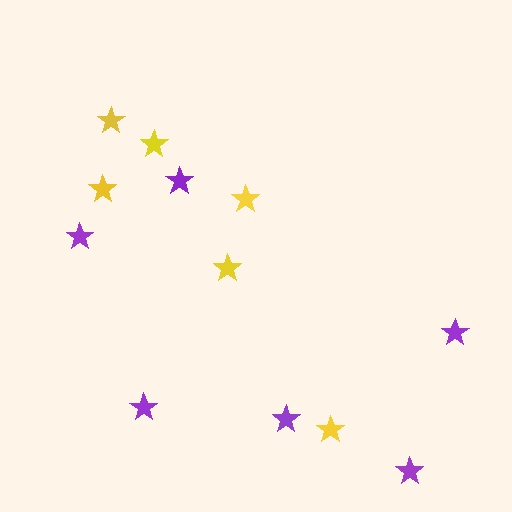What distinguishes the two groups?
There are 2 groups: one group of purple stars (6) and one group of yellow stars (6).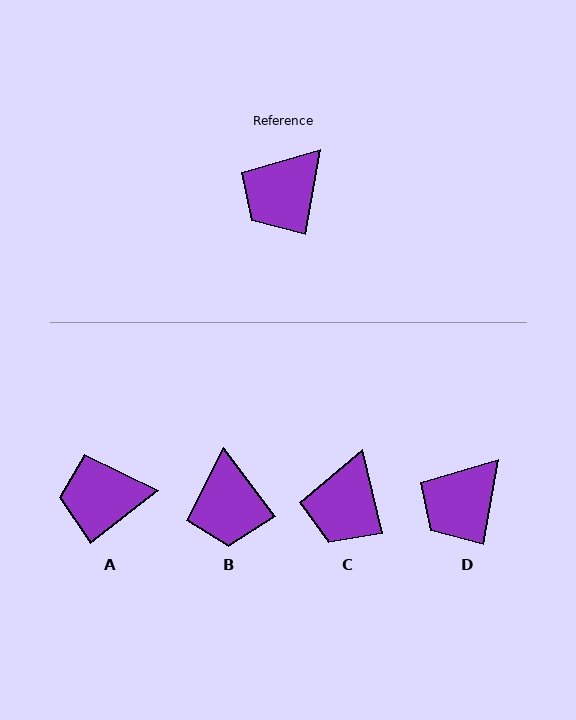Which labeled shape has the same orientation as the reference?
D.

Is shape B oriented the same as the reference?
No, it is off by about 47 degrees.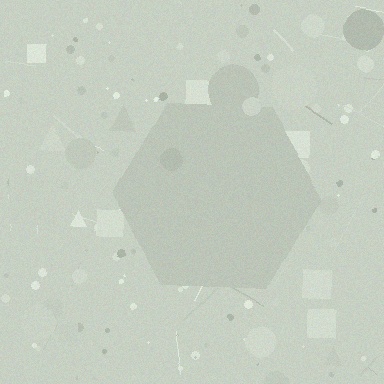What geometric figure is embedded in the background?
A hexagon is embedded in the background.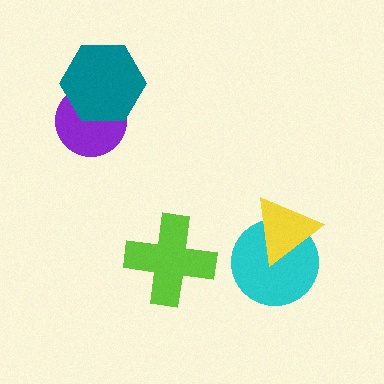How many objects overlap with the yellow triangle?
1 object overlaps with the yellow triangle.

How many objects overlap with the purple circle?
1 object overlaps with the purple circle.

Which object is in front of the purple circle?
The teal hexagon is in front of the purple circle.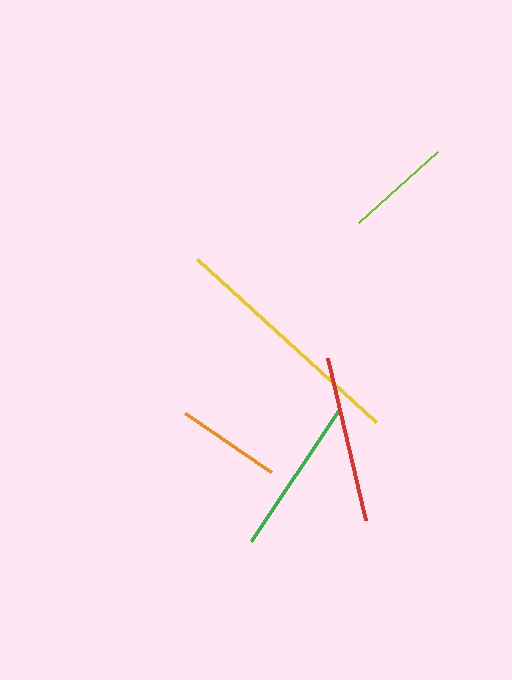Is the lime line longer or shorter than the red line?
The red line is longer than the lime line.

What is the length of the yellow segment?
The yellow segment is approximately 242 pixels long.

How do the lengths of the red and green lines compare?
The red and green lines are approximately the same length.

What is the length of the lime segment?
The lime segment is approximately 106 pixels long.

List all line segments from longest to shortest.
From longest to shortest: yellow, red, green, lime, orange.